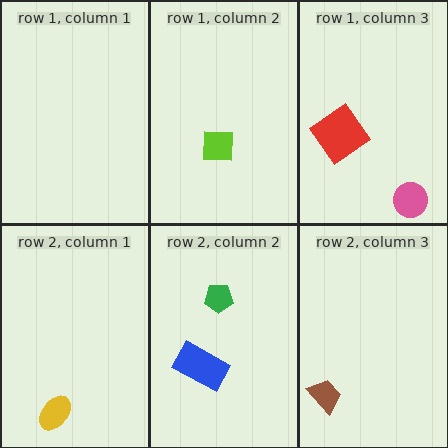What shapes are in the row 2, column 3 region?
The brown trapezoid.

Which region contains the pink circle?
The row 1, column 3 region.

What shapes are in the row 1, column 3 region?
The pink circle, the red diamond.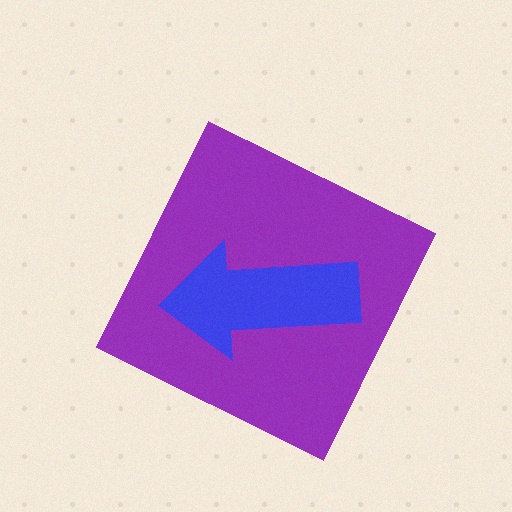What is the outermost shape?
The purple diamond.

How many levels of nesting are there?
2.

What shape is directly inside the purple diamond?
The blue arrow.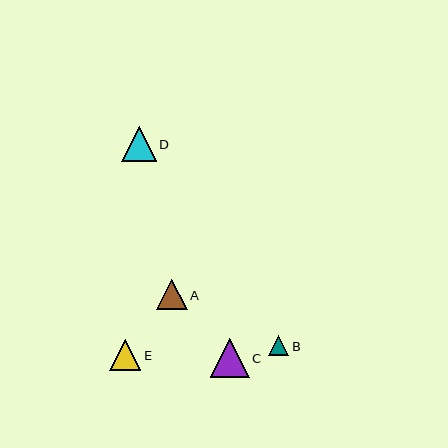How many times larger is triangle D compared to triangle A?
Triangle D is approximately 1.1 times the size of triangle A.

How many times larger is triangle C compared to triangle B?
Triangle C is approximately 1.9 times the size of triangle B.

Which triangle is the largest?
Triangle C is the largest with a size of approximately 39 pixels.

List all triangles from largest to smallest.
From largest to smallest: C, D, E, A, B.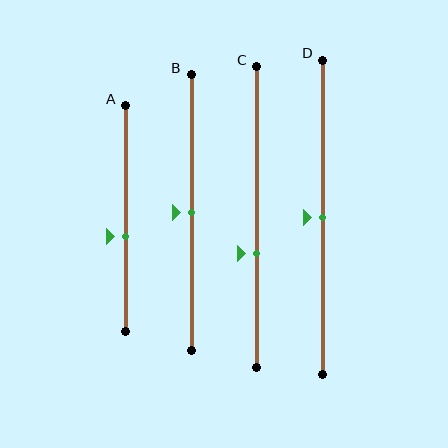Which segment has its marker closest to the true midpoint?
Segment B has its marker closest to the true midpoint.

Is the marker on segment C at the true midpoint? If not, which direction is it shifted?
No, the marker on segment C is shifted downward by about 12% of the segment length.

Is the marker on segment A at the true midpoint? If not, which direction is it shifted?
No, the marker on segment A is shifted downward by about 8% of the segment length.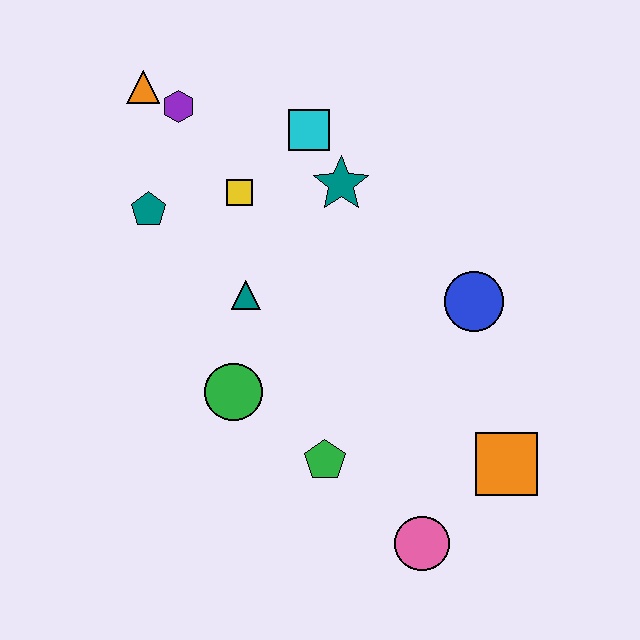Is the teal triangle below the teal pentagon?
Yes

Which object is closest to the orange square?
The pink circle is closest to the orange square.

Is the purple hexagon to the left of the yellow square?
Yes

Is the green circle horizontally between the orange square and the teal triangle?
No